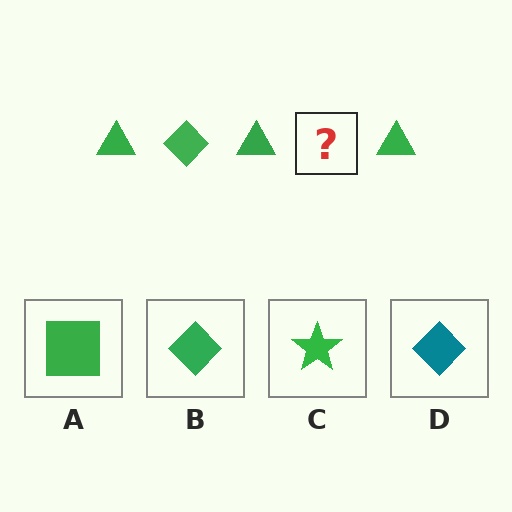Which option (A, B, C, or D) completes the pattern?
B.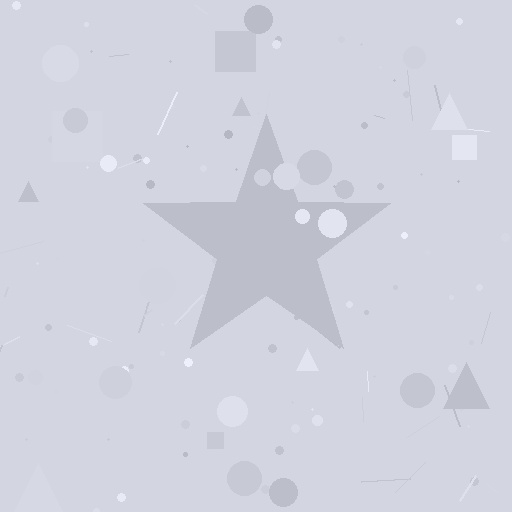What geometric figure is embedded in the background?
A star is embedded in the background.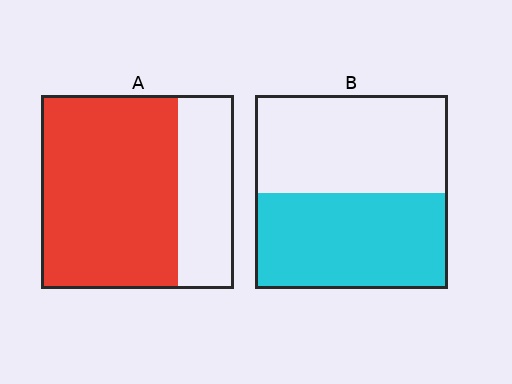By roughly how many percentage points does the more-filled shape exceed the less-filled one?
By roughly 20 percentage points (A over B).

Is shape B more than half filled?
Roughly half.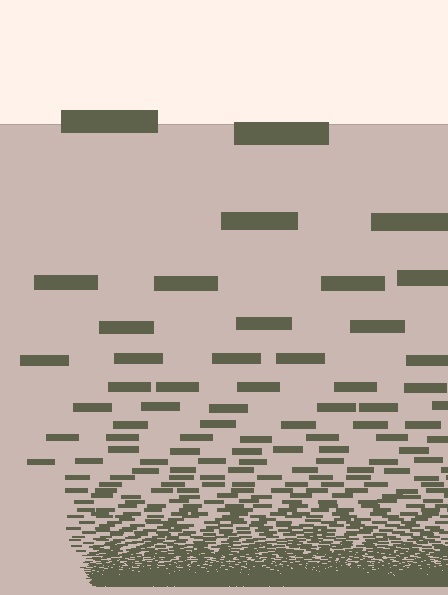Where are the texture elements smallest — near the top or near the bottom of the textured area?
Near the bottom.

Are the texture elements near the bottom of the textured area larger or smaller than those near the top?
Smaller. The gradient is inverted — elements near the bottom are smaller and denser.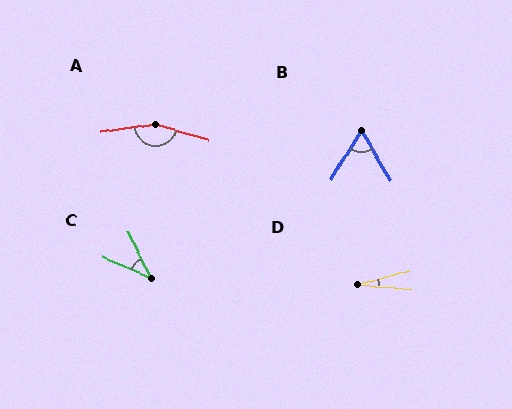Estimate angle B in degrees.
Approximately 62 degrees.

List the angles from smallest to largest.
D (20°), C (39°), B (62°), A (156°).